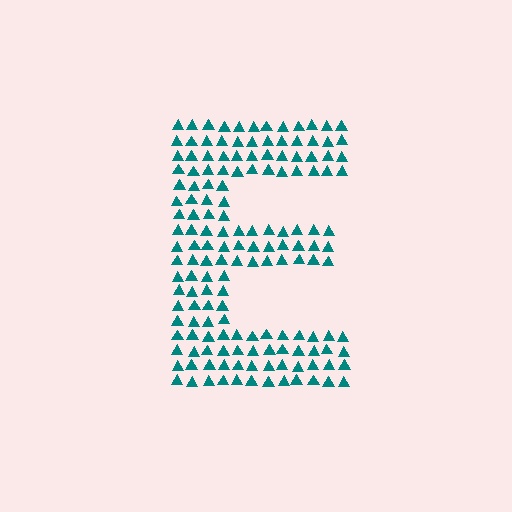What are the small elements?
The small elements are triangles.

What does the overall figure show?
The overall figure shows the letter E.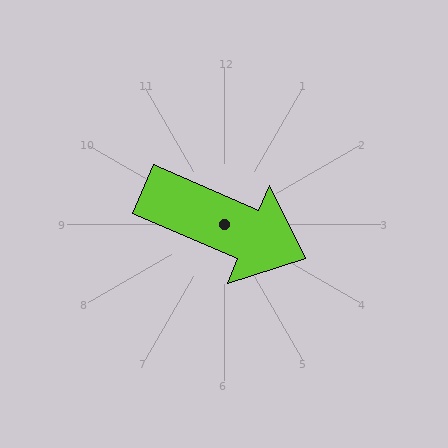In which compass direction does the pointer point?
Southeast.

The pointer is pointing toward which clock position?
Roughly 4 o'clock.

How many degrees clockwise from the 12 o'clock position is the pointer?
Approximately 113 degrees.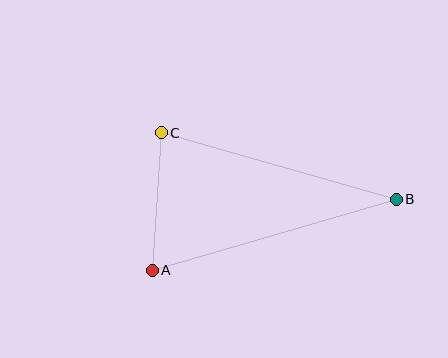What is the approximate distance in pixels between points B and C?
The distance between B and C is approximately 244 pixels.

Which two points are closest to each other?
Points A and C are closest to each other.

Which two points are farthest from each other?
Points A and B are farthest from each other.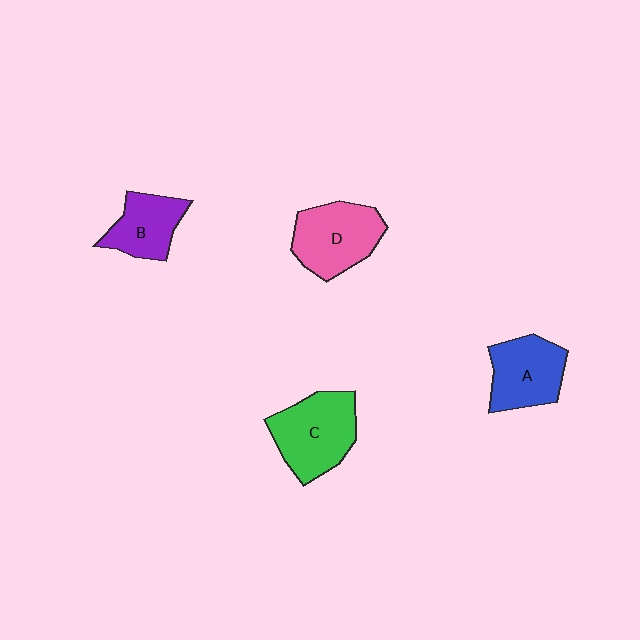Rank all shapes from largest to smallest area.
From largest to smallest: C (green), D (pink), A (blue), B (purple).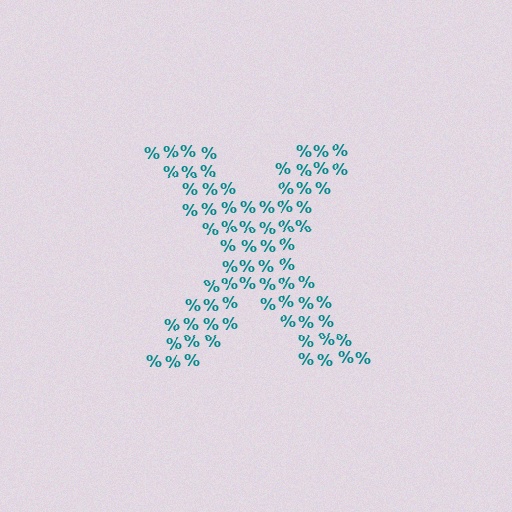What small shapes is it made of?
It is made of small percent signs.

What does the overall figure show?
The overall figure shows the letter X.